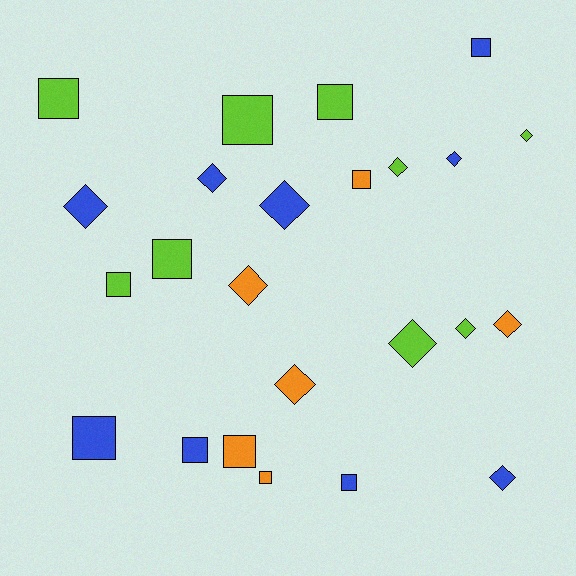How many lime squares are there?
There are 5 lime squares.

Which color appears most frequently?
Blue, with 9 objects.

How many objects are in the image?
There are 24 objects.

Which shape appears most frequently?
Square, with 12 objects.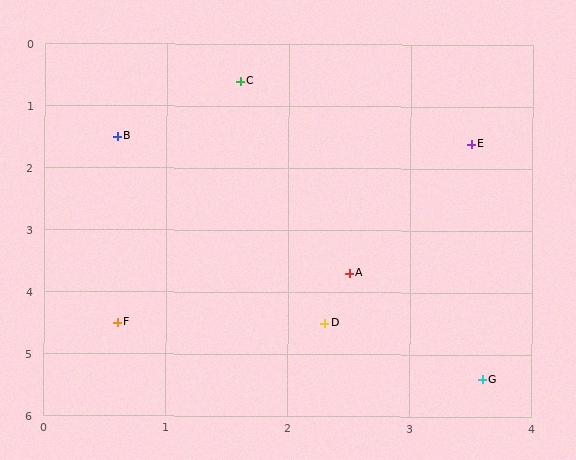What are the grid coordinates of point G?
Point G is at approximately (3.6, 5.4).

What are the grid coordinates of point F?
Point F is at approximately (0.6, 4.5).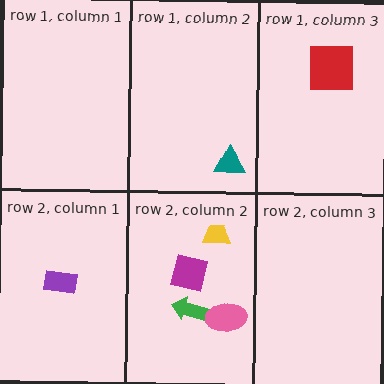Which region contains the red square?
The row 1, column 3 region.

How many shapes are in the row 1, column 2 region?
1.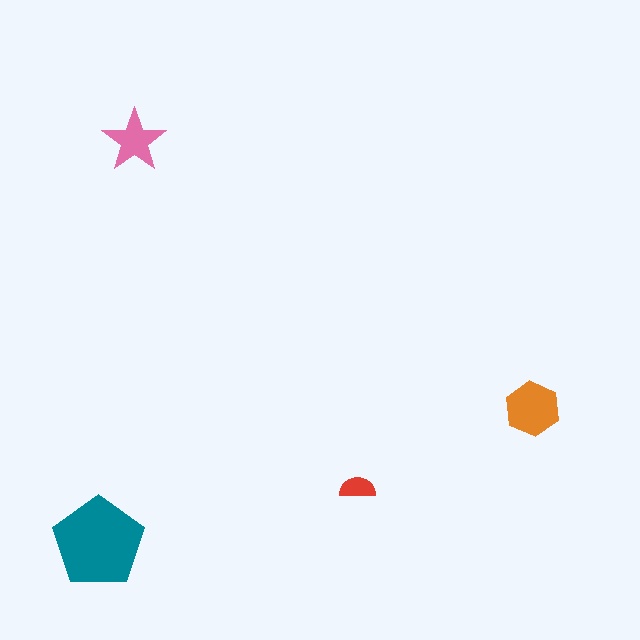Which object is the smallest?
The red semicircle.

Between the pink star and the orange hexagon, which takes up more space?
The orange hexagon.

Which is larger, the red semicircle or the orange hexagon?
The orange hexagon.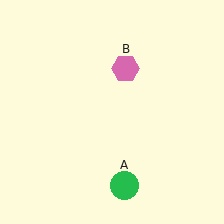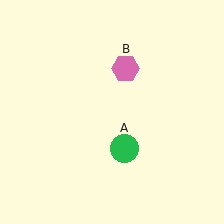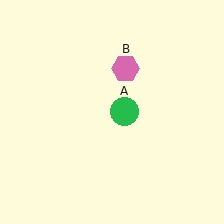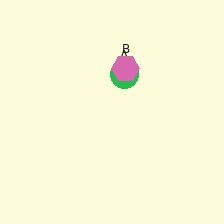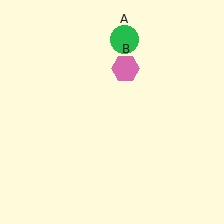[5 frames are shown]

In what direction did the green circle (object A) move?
The green circle (object A) moved up.